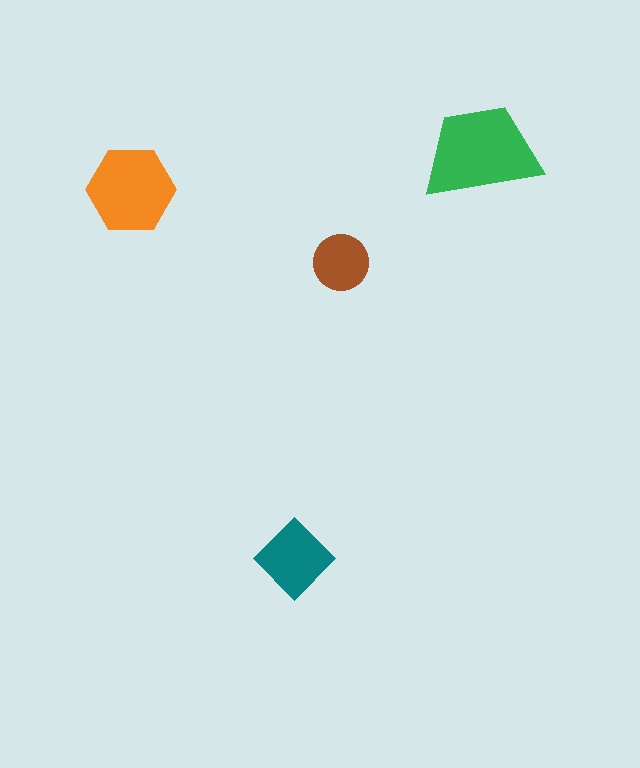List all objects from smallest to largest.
The brown circle, the teal diamond, the orange hexagon, the green trapezoid.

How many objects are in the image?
There are 4 objects in the image.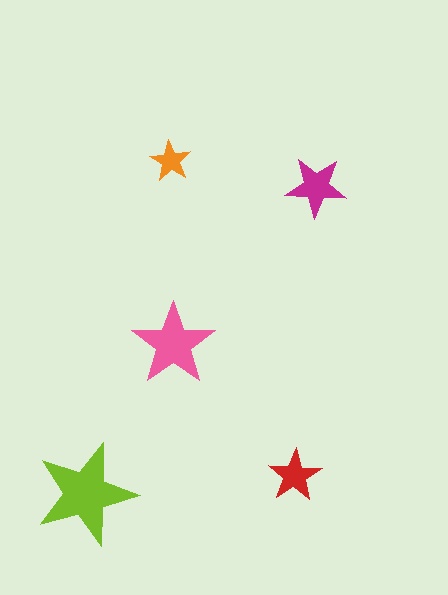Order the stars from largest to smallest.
the lime one, the pink one, the magenta one, the red one, the orange one.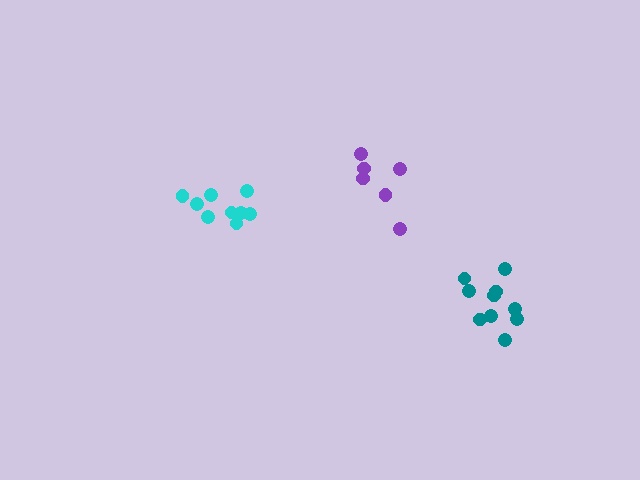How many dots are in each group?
Group 1: 9 dots, Group 2: 6 dots, Group 3: 10 dots (25 total).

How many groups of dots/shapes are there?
There are 3 groups.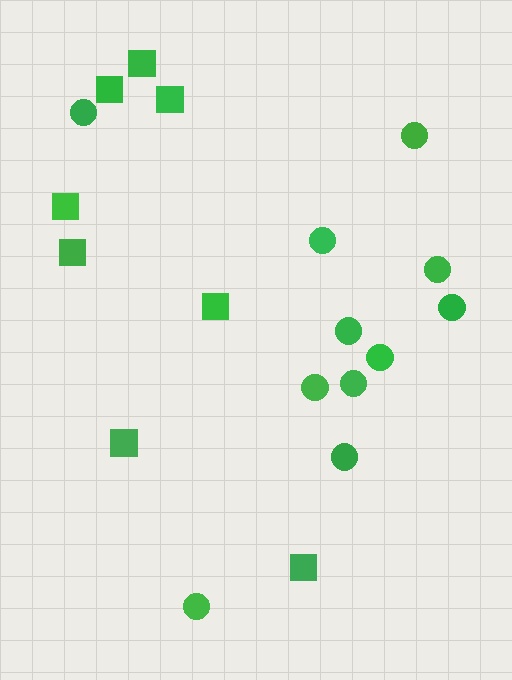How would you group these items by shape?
There are 2 groups: one group of circles (11) and one group of squares (8).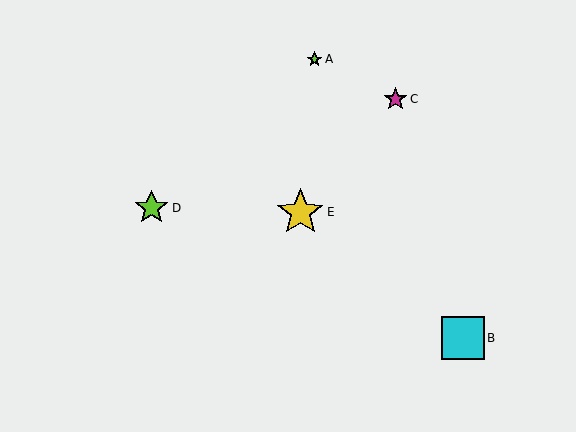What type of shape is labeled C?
Shape C is a magenta star.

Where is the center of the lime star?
The center of the lime star is at (151, 208).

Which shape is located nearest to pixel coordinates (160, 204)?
The lime star (labeled D) at (151, 208) is nearest to that location.